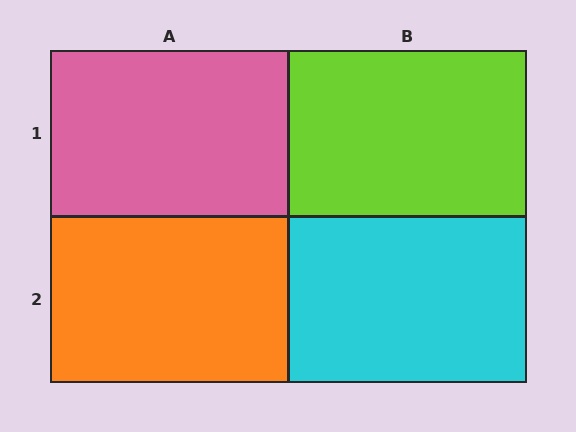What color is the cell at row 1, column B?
Lime.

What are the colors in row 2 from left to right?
Orange, cyan.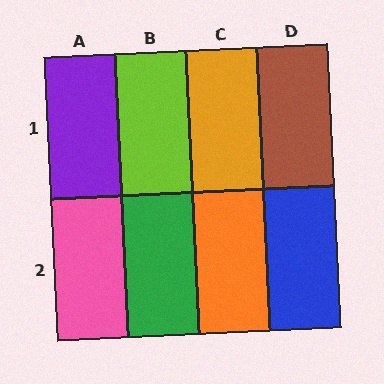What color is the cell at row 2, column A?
Pink.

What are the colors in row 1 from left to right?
Purple, lime, orange, brown.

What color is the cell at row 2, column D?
Blue.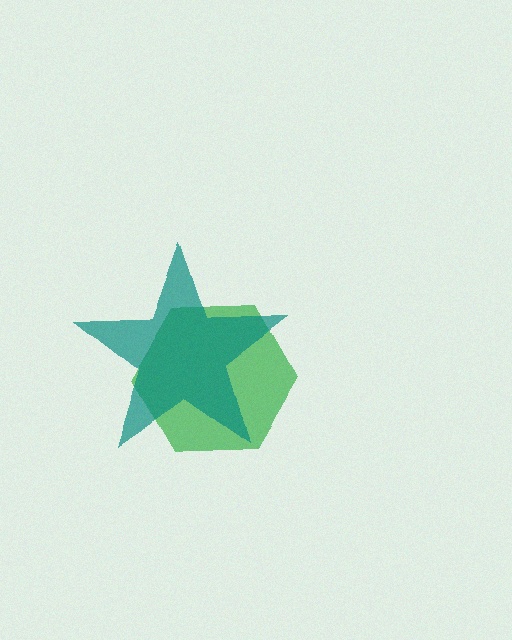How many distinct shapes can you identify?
There are 2 distinct shapes: a green hexagon, a teal star.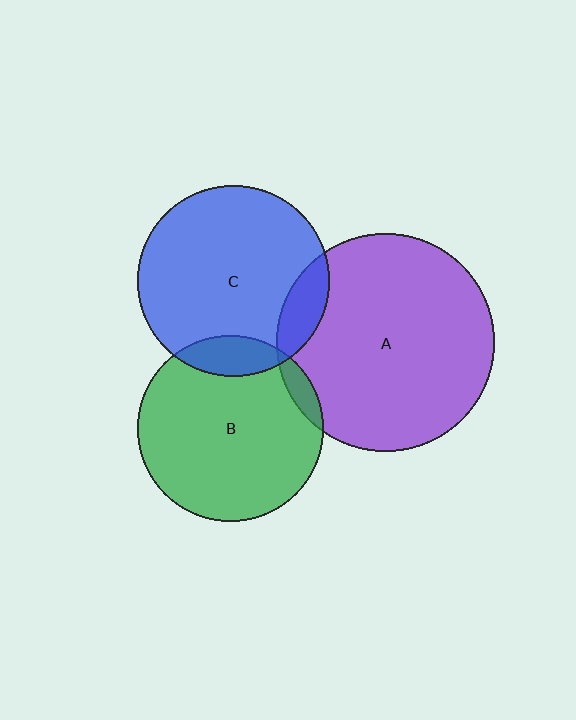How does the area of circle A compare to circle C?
Approximately 1.3 times.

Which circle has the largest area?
Circle A (purple).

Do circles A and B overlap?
Yes.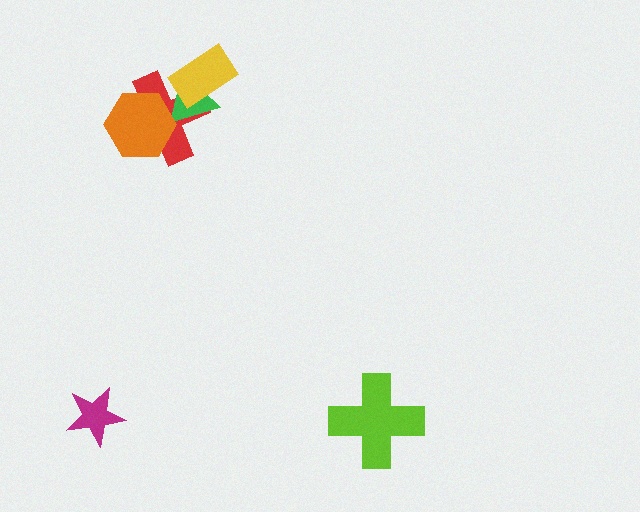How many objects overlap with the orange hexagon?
2 objects overlap with the orange hexagon.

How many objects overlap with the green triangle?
3 objects overlap with the green triangle.